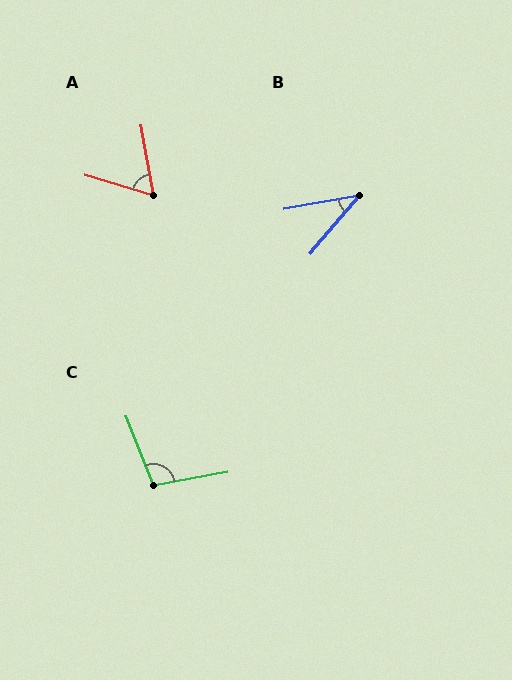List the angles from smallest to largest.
B (40°), A (64°), C (101°).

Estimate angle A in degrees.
Approximately 64 degrees.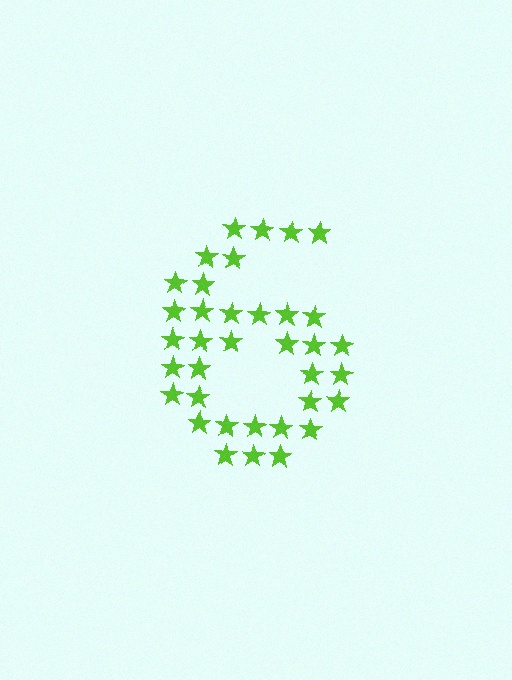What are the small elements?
The small elements are stars.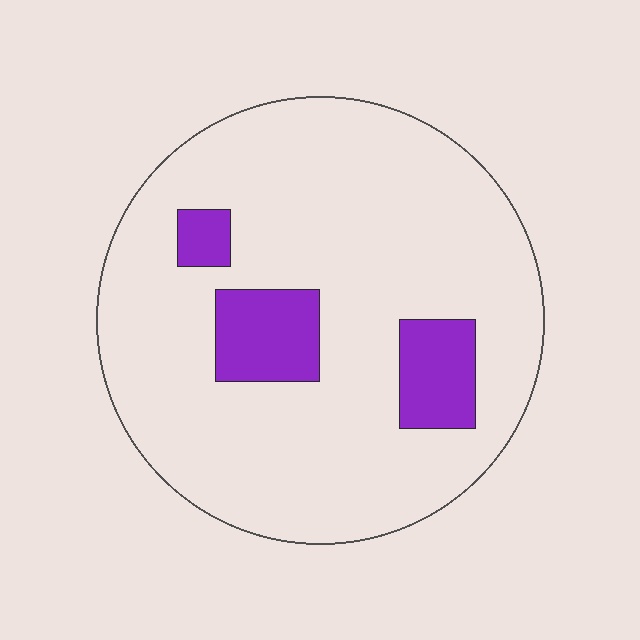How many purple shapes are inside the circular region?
3.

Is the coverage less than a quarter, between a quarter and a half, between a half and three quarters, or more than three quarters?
Less than a quarter.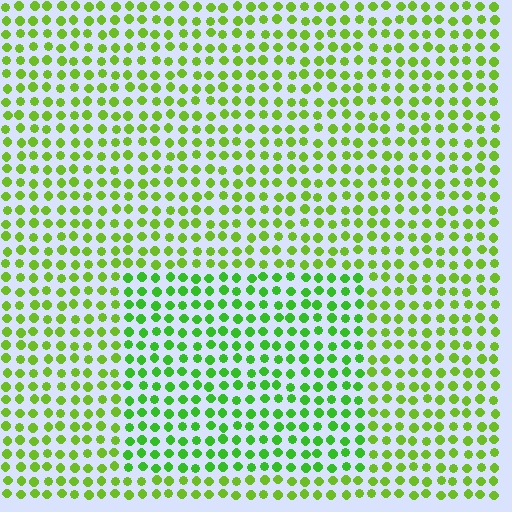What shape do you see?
I see a rectangle.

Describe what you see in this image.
The image is filled with small lime elements in a uniform arrangement. A rectangle-shaped region is visible where the elements are tinted to a slightly different hue, forming a subtle color boundary.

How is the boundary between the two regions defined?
The boundary is defined purely by a slight shift in hue (about 23 degrees). Spacing, size, and orientation are identical on both sides.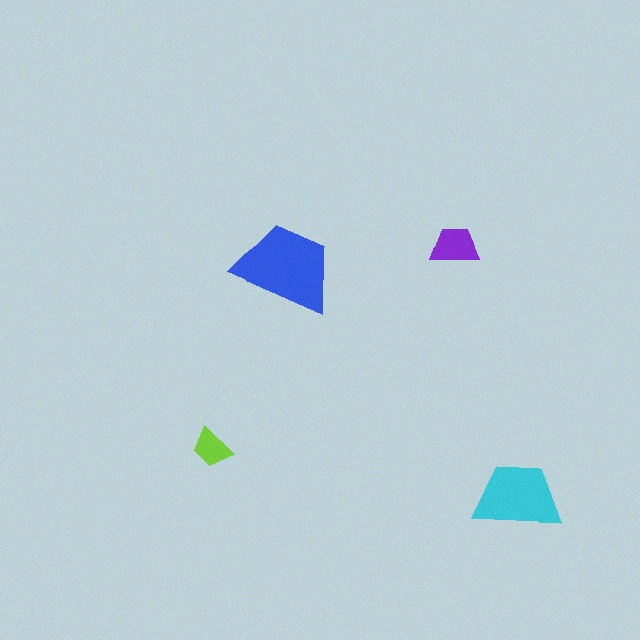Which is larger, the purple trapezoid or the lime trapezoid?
The purple one.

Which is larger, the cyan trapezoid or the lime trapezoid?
The cyan one.